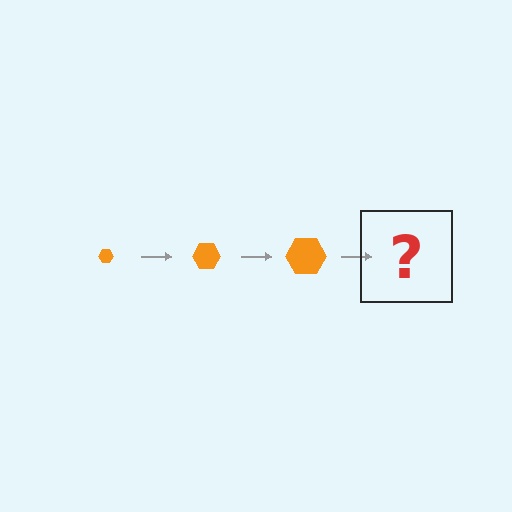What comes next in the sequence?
The next element should be an orange hexagon, larger than the previous one.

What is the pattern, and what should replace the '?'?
The pattern is that the hexagon gets progressively larger each step. The '?' should be an orange hexagon, larger than the previous one.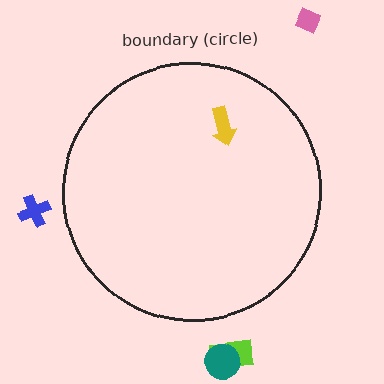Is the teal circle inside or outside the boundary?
Outside.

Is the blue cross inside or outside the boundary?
Outside.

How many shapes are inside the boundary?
1 inside, 4 outside.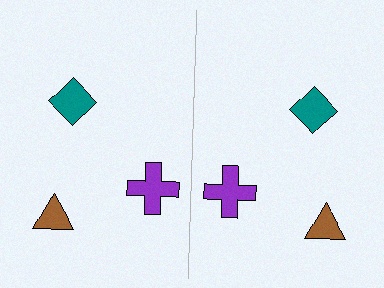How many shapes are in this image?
There are 6 shapes in this image.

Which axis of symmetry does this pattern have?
The pattern has a vertical axis of symmetry running through the center of the image.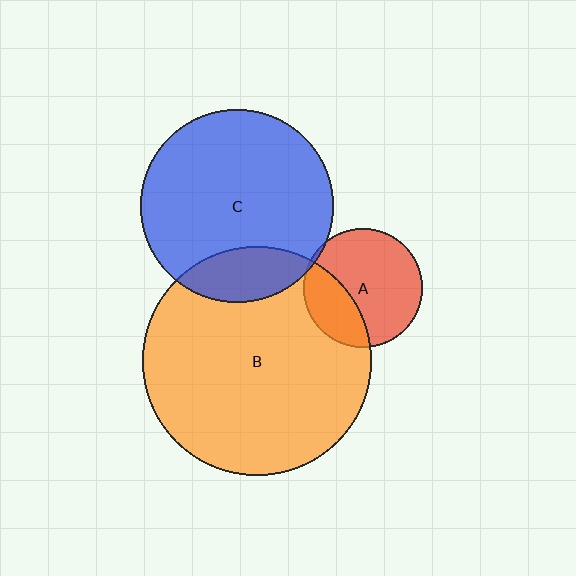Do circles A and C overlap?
Yes.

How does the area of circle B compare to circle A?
Approximately 3.7 times.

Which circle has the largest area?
Circle B (orange).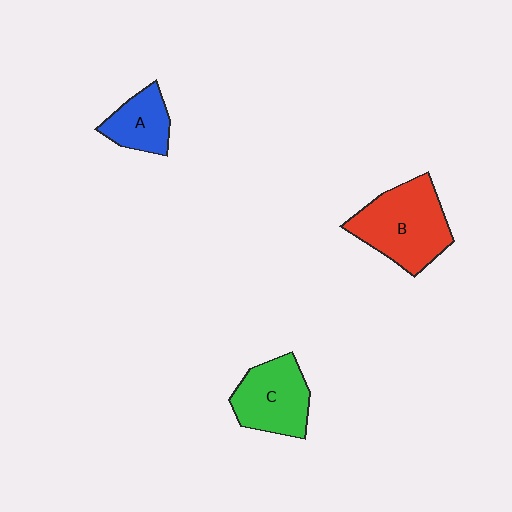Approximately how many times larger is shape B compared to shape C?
Approximately 1.3 times.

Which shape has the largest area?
Shape B (red).